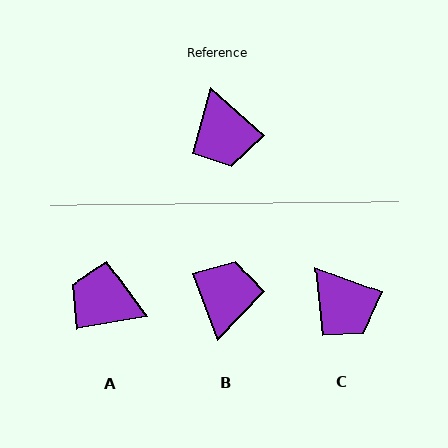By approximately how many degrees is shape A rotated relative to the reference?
Approximately 128 degrees clockwise.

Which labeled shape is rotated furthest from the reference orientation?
B, about 152 degrees away.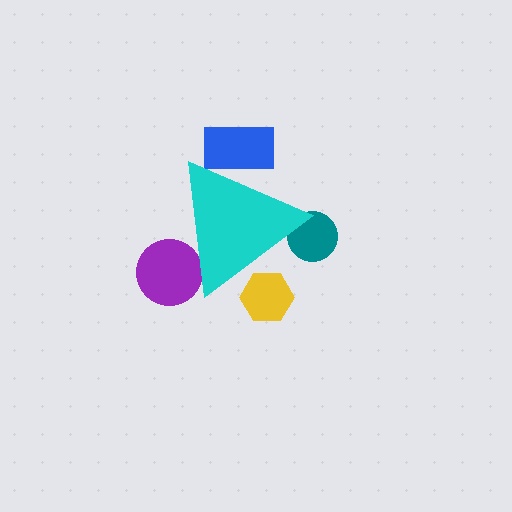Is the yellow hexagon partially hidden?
Yes, the yellow hexagon is partially hidden behind the cyan triangle.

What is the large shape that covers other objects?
A cyan triangle.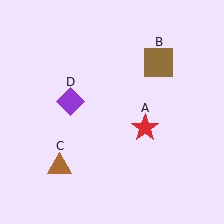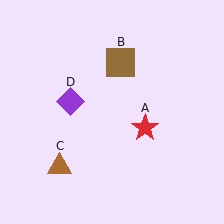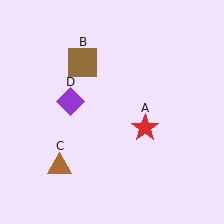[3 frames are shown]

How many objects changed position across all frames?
1 object changed position: brown square (object B).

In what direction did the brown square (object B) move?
The brown square (object B) moved left.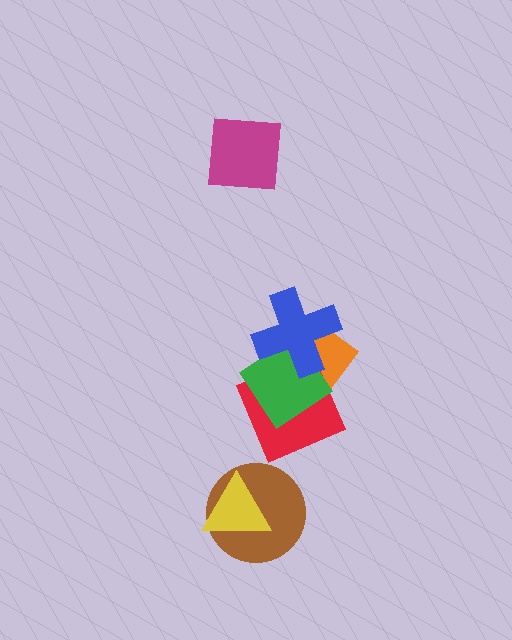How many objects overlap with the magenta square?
0 objects overlap with the magenta square.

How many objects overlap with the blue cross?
3 objects overlap with the blue cross.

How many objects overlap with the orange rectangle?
3 objects overlap with the orange rectangle.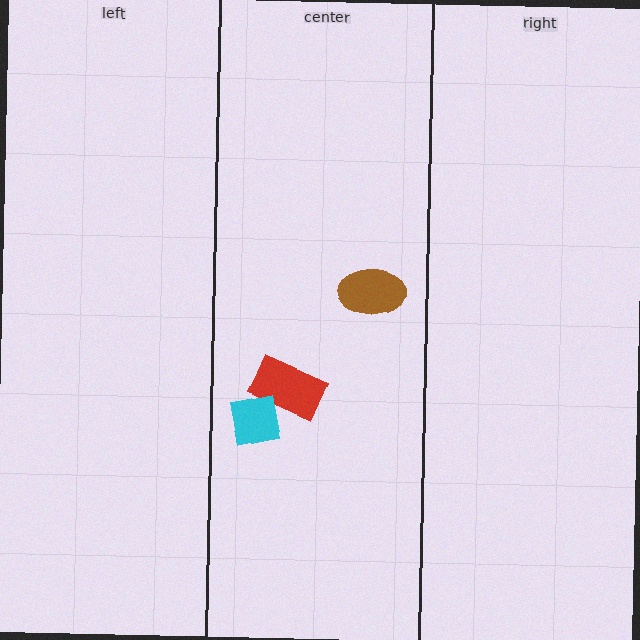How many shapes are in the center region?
3.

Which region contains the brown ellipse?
The center region.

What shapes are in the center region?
The brown ellipse, the red rectangle, the cyan square.